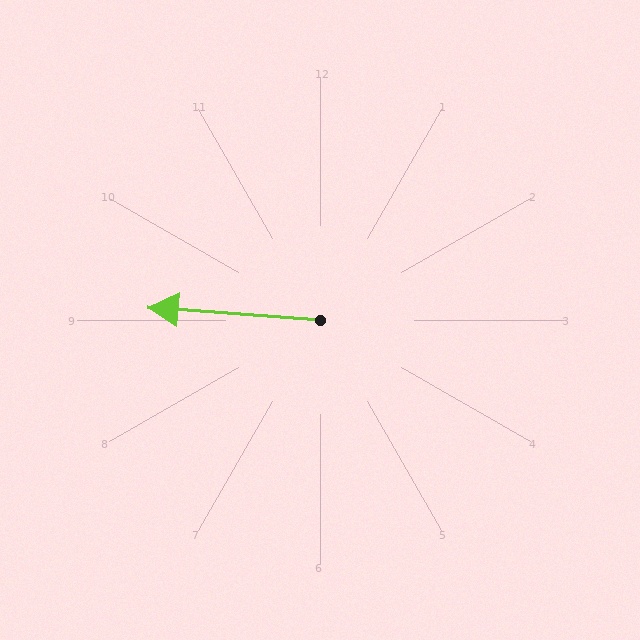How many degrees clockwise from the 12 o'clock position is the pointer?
Approximately 274 degrees.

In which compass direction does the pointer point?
West.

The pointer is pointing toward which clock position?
Roughly 9 o'clock.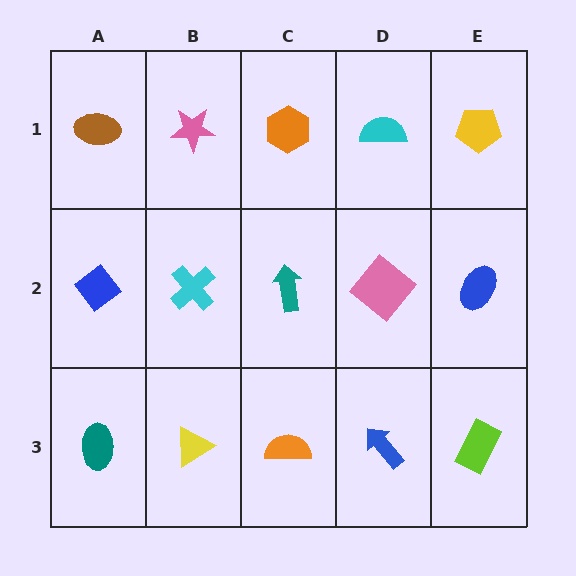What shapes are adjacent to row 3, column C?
A teal arrow (row 2, column C), a yellow triangle (row 3, column B), a blue arrow (row 3, column D).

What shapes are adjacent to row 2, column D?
A cyan semicircle (row 1, column D), a blue arrow (row 3, column D), a teal arrow (row 2, column C), a blue ellipse (row 2, column E).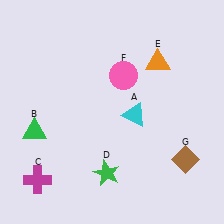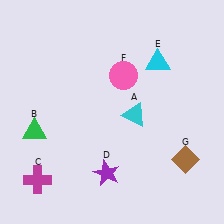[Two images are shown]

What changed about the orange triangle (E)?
In Image 1, E is orange. In Image 2, it changed to cyan.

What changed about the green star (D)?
In Image 1, D is green. In Image 2, it changed to purple.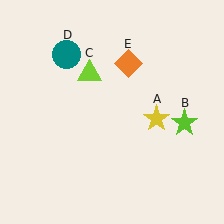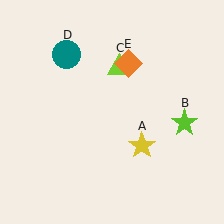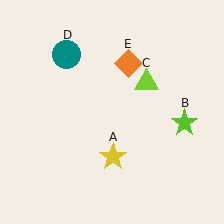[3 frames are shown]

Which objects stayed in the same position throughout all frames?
Lime star (object B) and teal circle (object D) and orange diamond (object E) remained stationary.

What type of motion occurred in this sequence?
The yellow star (object A), lime triangle (object C) rotated clockwise around the center of the scene.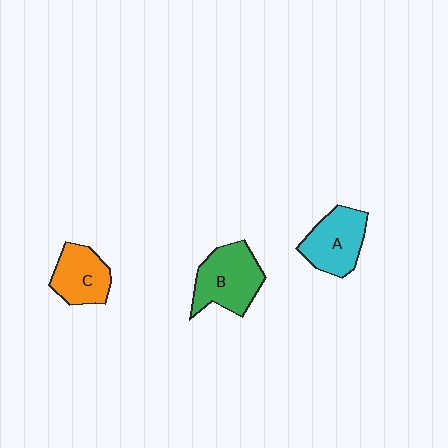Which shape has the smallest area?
Shape C (orange).